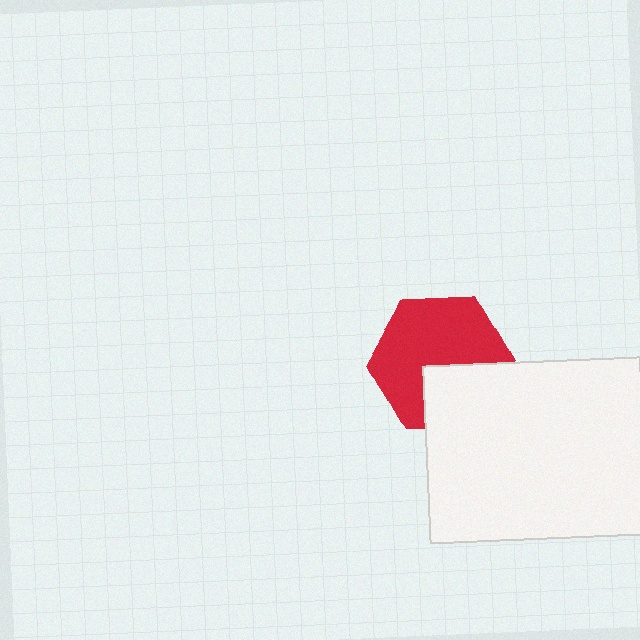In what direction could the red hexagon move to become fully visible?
The red hexagon could move up. That would shift it out from behind the white rectangle entirely.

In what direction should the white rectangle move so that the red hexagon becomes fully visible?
The white rectangle should move down. That is the shortest direction to clear the overlap and leave the red hexagon fully visible.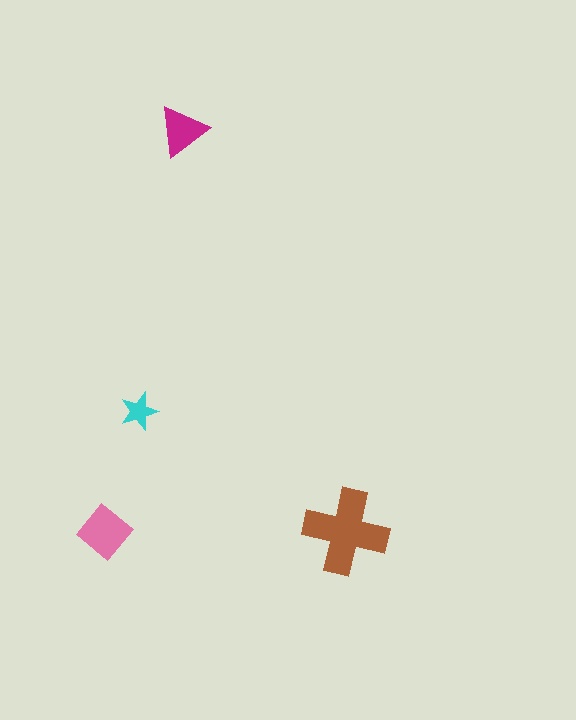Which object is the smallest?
The cyan star.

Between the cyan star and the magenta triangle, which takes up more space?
The magenta triangle.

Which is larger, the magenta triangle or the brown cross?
The brown cross.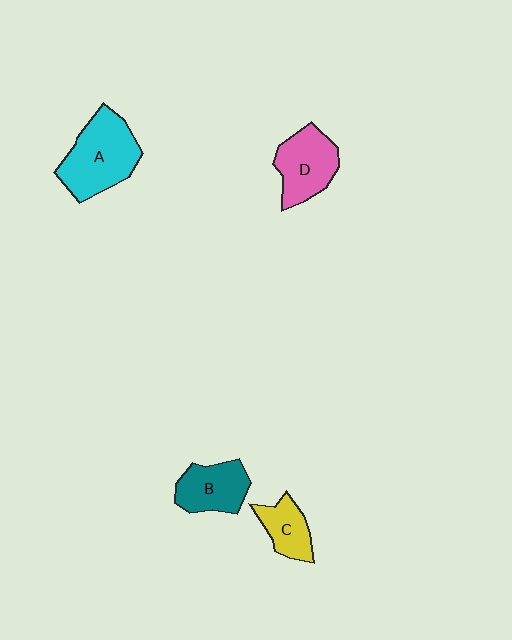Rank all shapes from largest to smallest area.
From largest to smallest: A (cyan), D (pink), B (teal), C (yellow).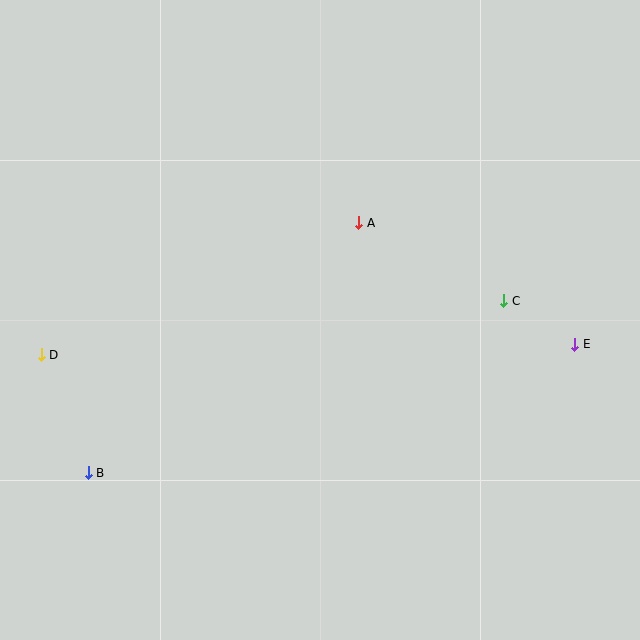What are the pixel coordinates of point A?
Point A is at (359, 223).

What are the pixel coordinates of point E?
Point E is at (575, 344).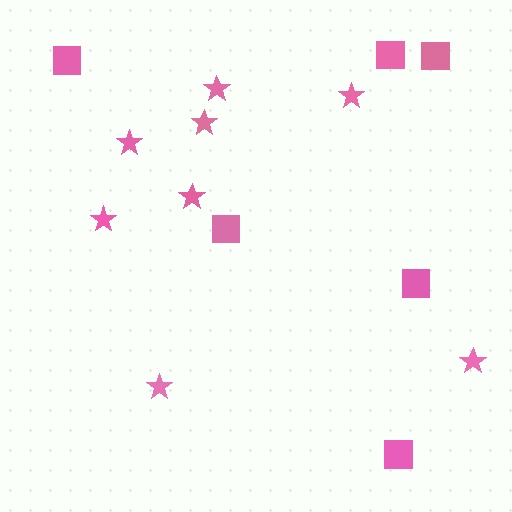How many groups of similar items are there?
There are 2 groups: one group of stars (8) and one group of squares (6).